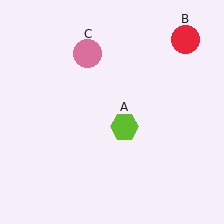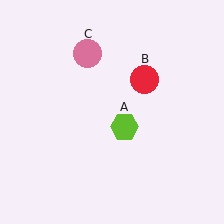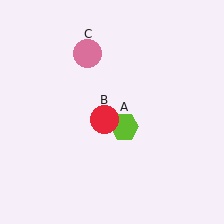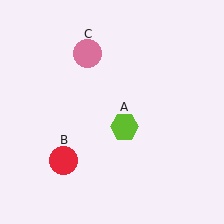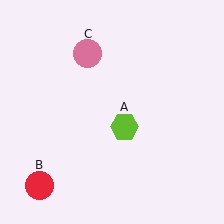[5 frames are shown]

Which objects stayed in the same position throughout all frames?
Lime hexagon (object A) and pink circle (object C) remained stationary.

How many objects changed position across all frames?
1 object changed position: red circle (object B).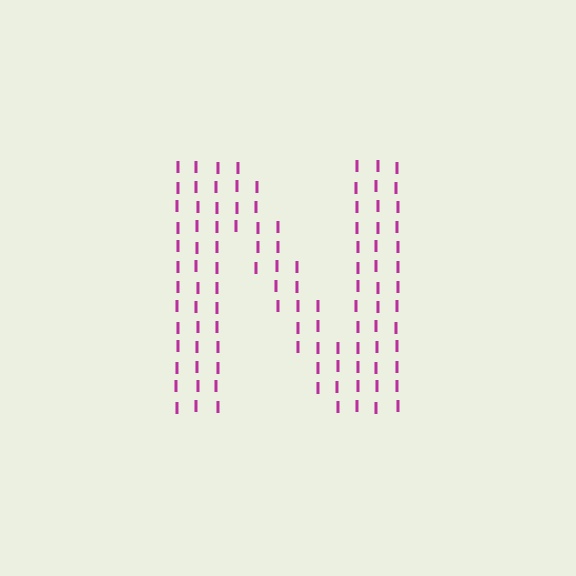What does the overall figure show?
The overall figure shows the letter N.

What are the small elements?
The small elements are letter I's.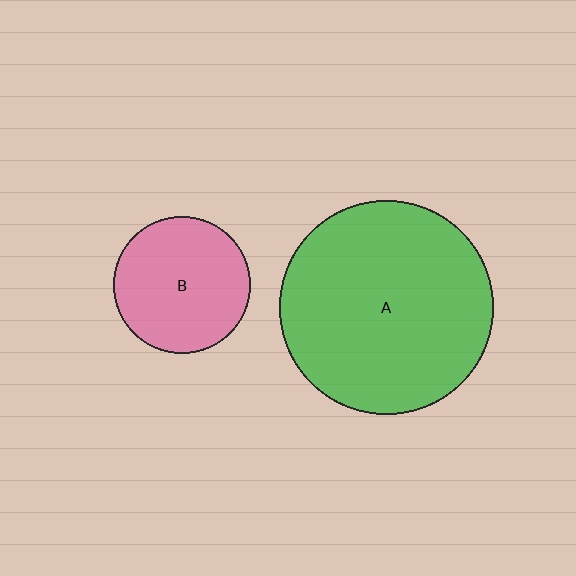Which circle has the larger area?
Circle A (green).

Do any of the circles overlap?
No, none of the circles overlap.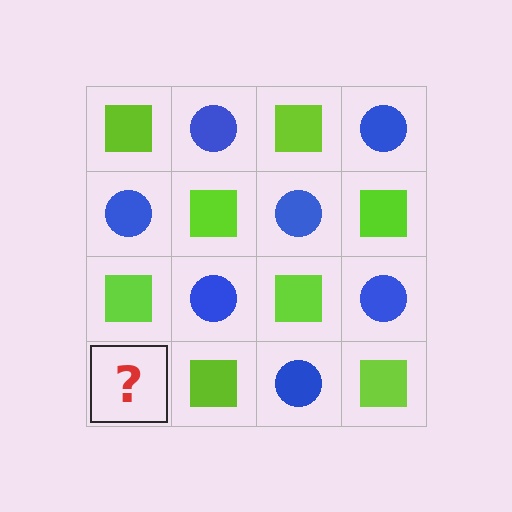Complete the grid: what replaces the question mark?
The question mark should be replaced with a blue circle.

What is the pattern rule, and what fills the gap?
The rule is that it alternates lime square and blue circle in a checkerboard pattern. The gap should be filled with a blue circle.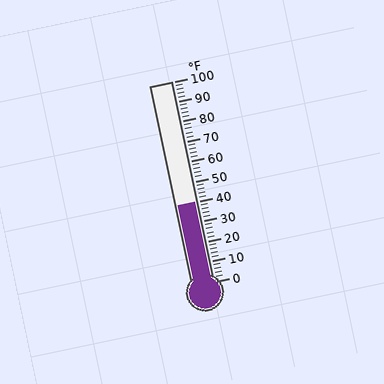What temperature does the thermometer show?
The thermometer shows approximately 40°F.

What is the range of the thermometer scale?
The thermometer scale ranges from 0°F to 100°F.